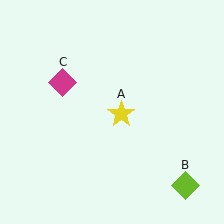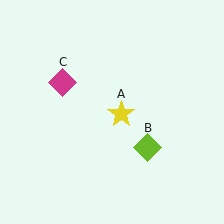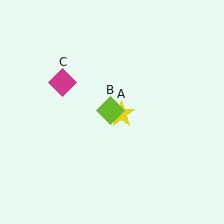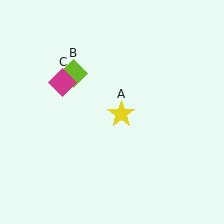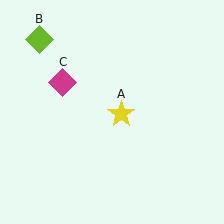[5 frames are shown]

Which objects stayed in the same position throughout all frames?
Yellow star (object A) and magenta diamond (object C) remained stationary.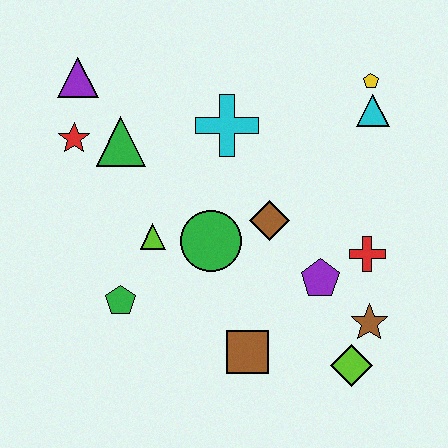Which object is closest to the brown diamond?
The green circle is closest to the brown diamond.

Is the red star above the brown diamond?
Yes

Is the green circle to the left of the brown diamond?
Yes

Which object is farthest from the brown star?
The purple triangle is farthest from the brown star.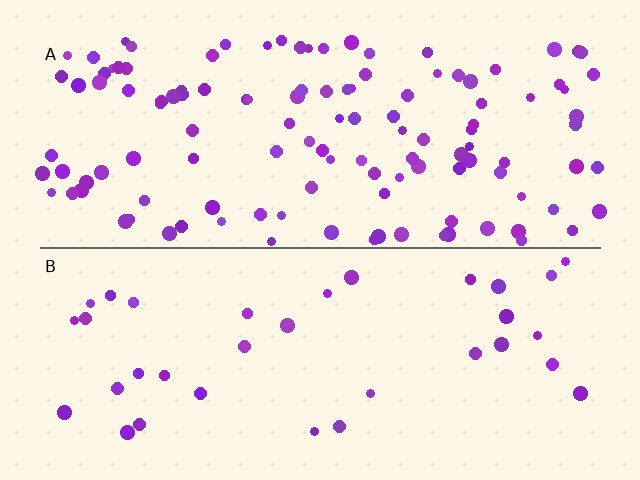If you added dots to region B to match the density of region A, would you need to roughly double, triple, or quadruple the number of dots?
Approximately triple.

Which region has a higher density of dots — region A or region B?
A (the top).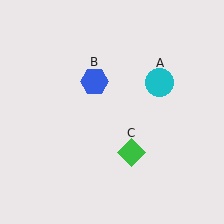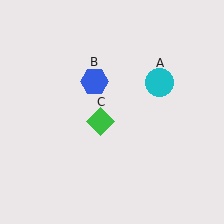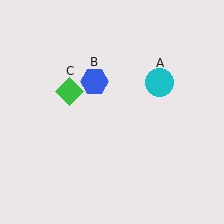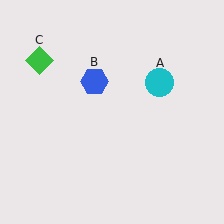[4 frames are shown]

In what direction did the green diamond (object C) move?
The green diamond (object C) moved up and to the left.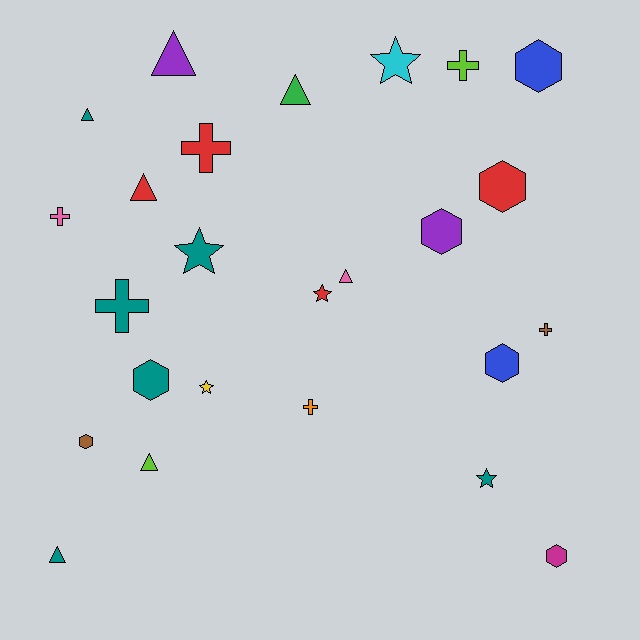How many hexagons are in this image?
There are 7 hexagons.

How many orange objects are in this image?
There is 1 orange object.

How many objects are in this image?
There are 25 objects.